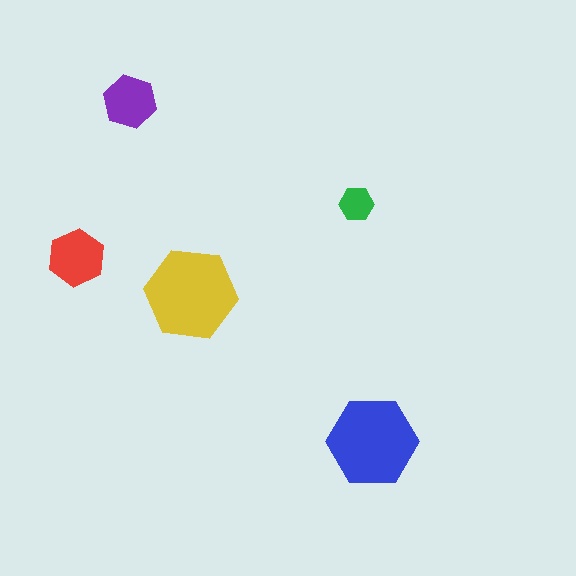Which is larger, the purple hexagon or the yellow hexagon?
The yellow one.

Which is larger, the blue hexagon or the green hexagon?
The blue one.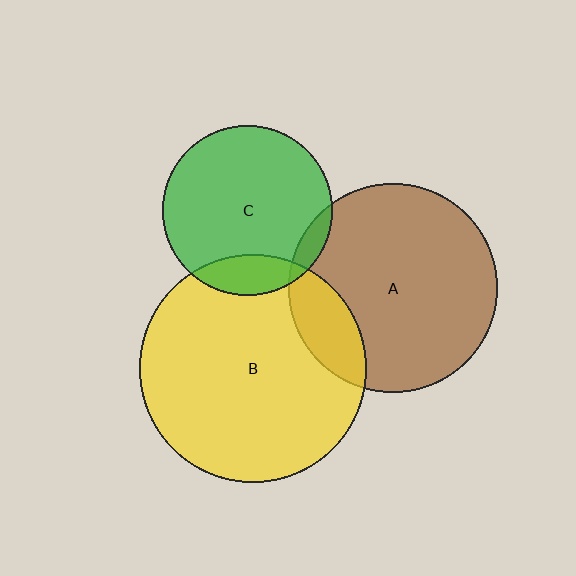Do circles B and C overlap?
Yes.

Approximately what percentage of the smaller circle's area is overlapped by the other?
Approximately 15%.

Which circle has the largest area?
Circle B (yellow).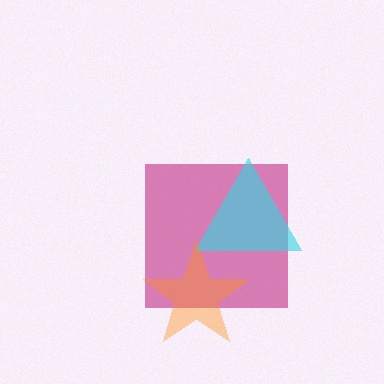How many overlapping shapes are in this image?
There are 3 overlapping shapes in the image.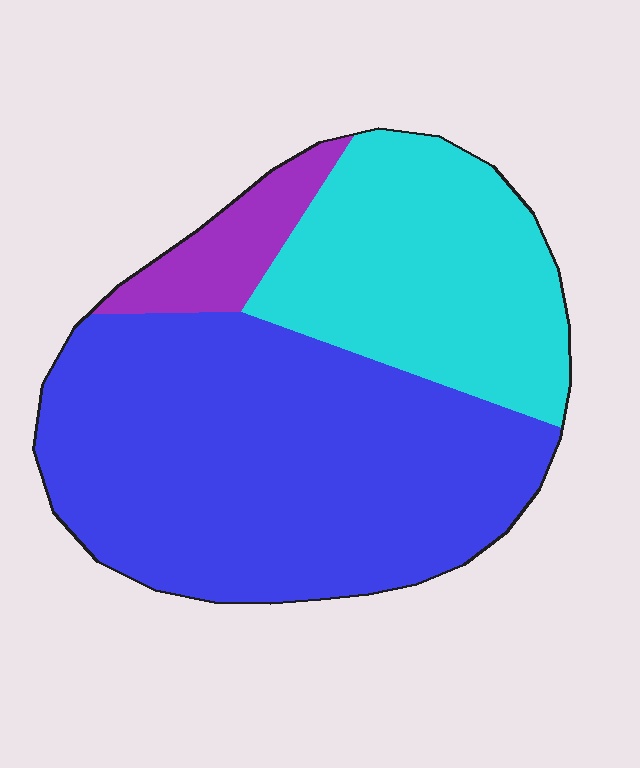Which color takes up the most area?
Blue, at roughly 60%.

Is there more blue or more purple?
Blue.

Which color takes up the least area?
Purple, at roughly 10%.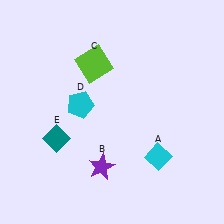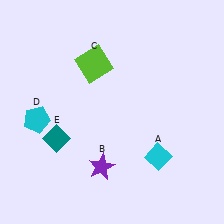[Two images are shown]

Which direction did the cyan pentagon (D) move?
The cyan pentagon (D) moved left.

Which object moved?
The cyan pentagon (D) moved left.